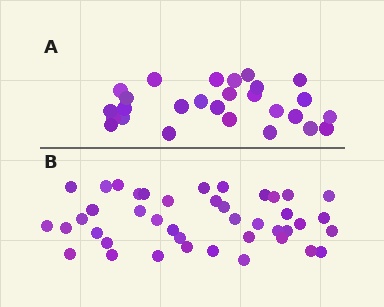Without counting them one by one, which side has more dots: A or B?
Region B (the bottom region) has more dots.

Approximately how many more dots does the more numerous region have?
Region B has approximately 15 more dots than region A.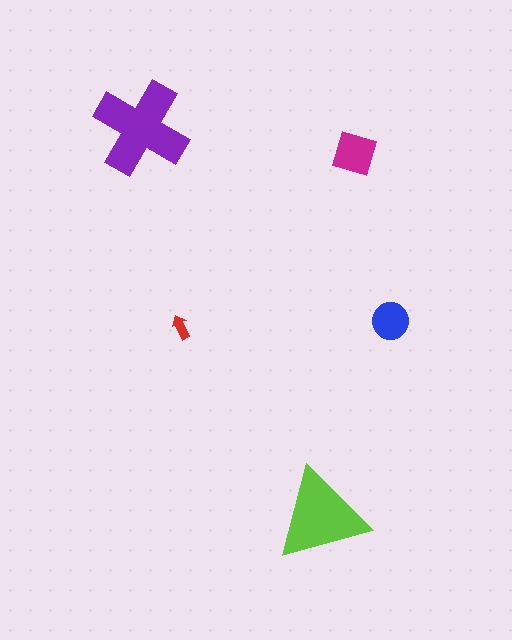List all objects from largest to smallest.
The purple cross, the lime triangle, the magenta diamond, the blue circle, the red arrow.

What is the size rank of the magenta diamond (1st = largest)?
3rd.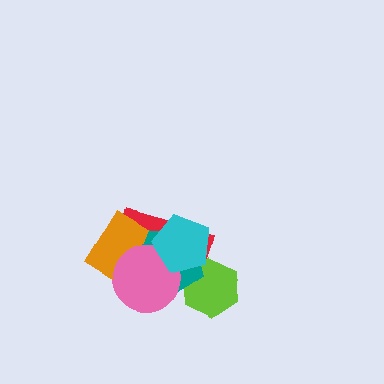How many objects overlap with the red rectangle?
5 objects overlap with the red rectangle.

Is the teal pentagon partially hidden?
Yes, it is partially covered by another shape.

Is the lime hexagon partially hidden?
Yes, it is partially covered by another shape.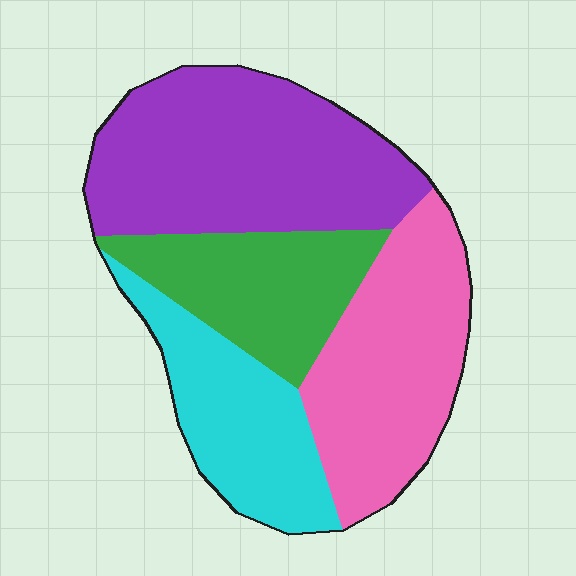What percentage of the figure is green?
Green covers roughly 20% of the figure.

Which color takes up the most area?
Purple, at roughly 35%.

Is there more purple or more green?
Purple.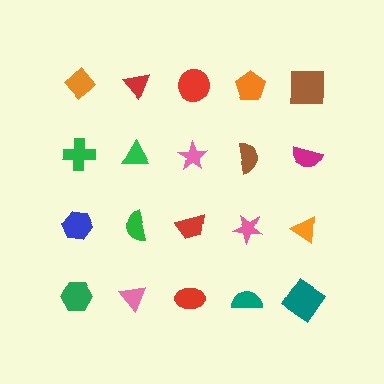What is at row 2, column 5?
A magenta semicircle.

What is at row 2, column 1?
A green cross.